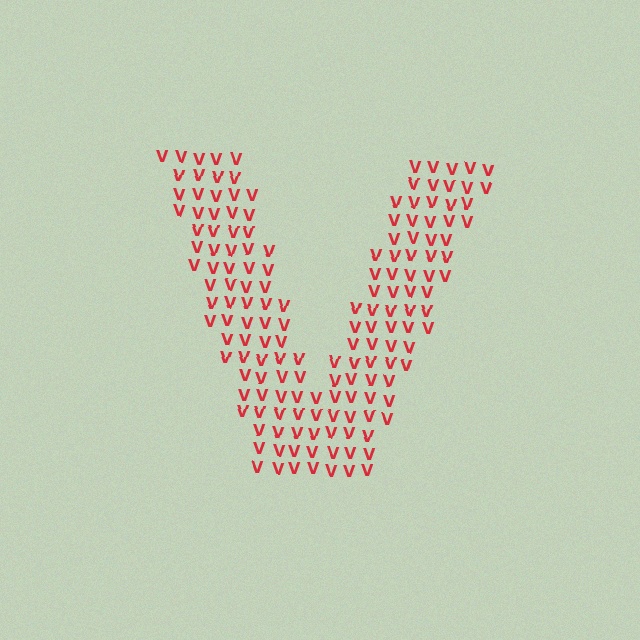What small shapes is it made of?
It is made of small letter V's.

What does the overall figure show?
The overall figure shows the letter V.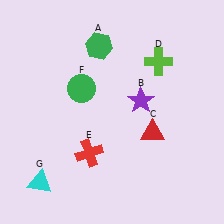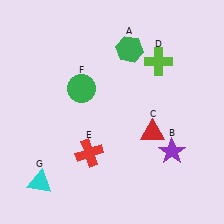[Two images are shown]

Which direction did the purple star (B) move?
The purple star (B) moved down.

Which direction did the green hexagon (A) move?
The green hexagon (A) moved right.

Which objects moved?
The objects that moved are: the green hexagon (A), the purple star (B).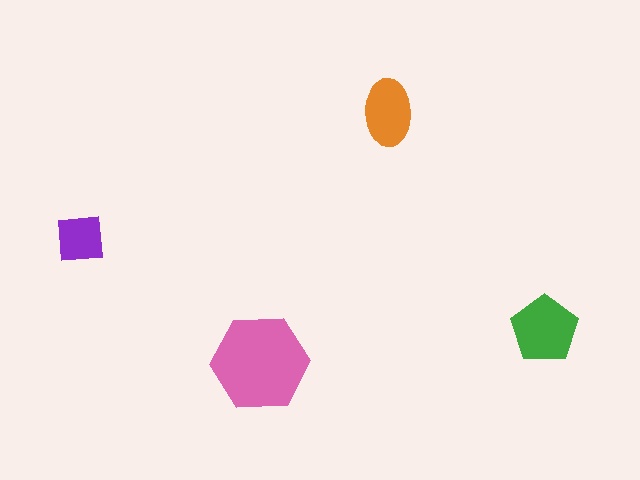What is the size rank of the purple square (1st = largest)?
4th.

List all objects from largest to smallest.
The pink hexagon, the green pentagon, the orange ellipse, the purple square.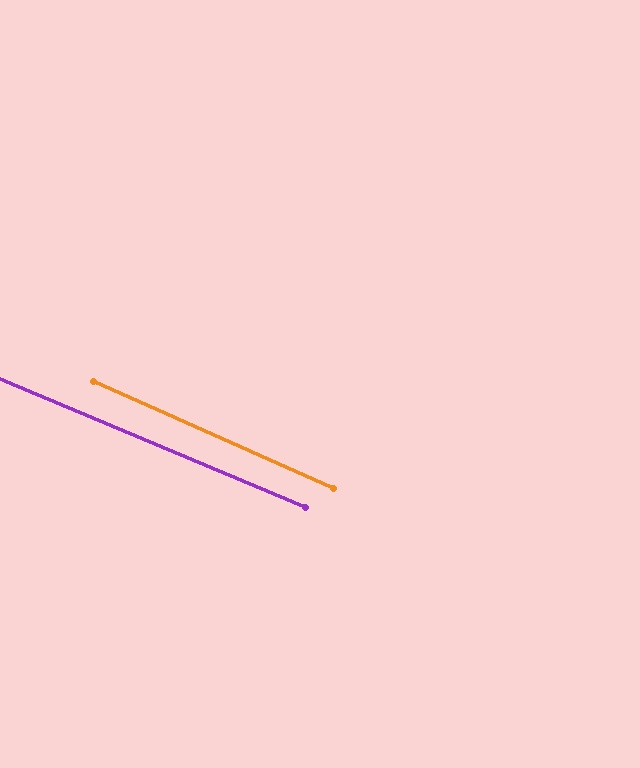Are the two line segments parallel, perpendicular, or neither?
Parallel — their directions differ by only 1.3°.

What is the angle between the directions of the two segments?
Approximately 1 degree.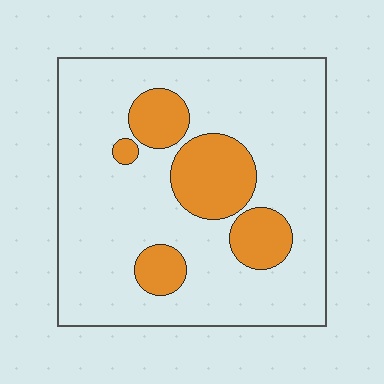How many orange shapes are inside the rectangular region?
5.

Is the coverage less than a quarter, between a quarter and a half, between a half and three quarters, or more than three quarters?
Less than a quarter.